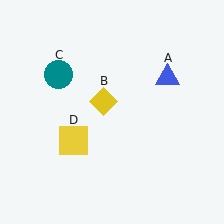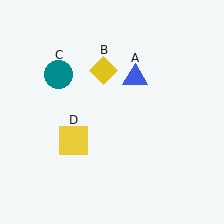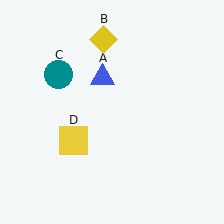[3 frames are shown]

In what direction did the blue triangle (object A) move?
The blue triangle (object A) moved left.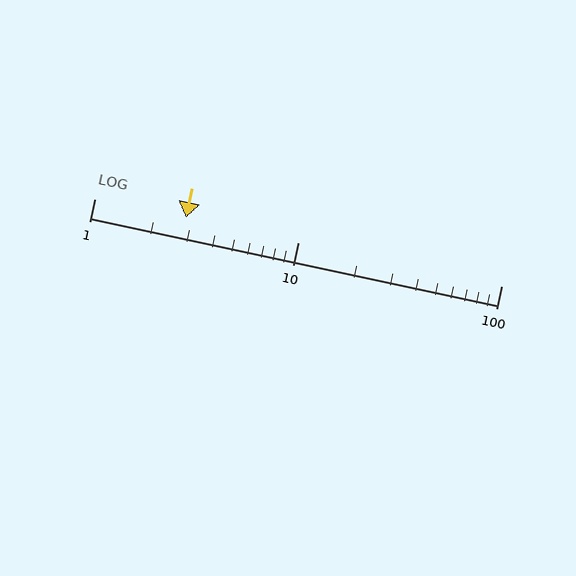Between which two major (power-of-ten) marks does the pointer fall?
The pointer is between 1 and 10.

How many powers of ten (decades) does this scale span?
The scale spans 2 decades, from 1 to 100.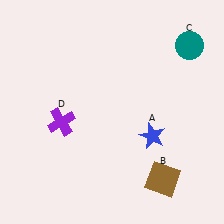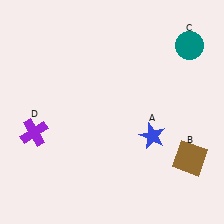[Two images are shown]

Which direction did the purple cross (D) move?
The purple cross (D) moved left.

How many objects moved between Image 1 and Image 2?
2 objects moved between the two images.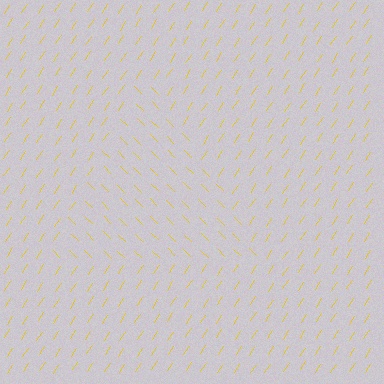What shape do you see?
I see a triangle.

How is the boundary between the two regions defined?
The boundary is defined purely by a change in line orientation (approximately 79 degrees difference). All lines are the same color and thickness.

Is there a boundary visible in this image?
Yes, there is a texture boundary formed by a change in line orientation.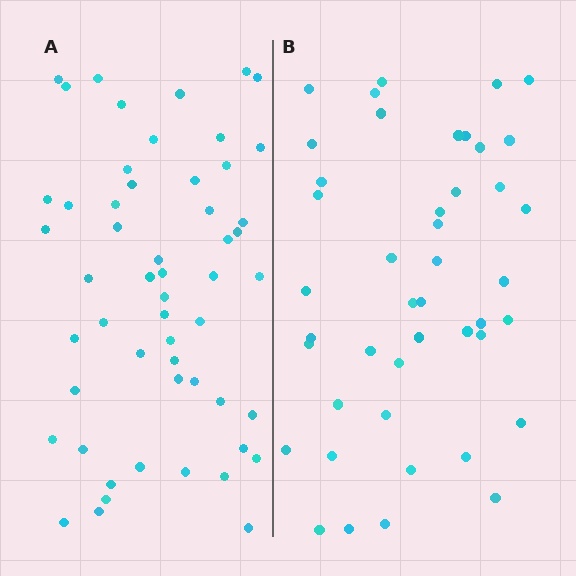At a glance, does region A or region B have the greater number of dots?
Region A (the left region) has more dots.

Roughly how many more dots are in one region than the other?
Region A has roughly 10 or so more dots than region B.